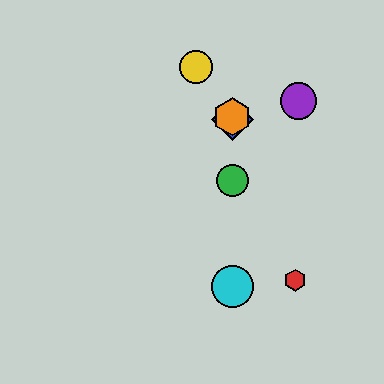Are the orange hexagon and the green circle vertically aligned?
Yes, both are at x≈232.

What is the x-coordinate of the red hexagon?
The red hexagon is at x≈295.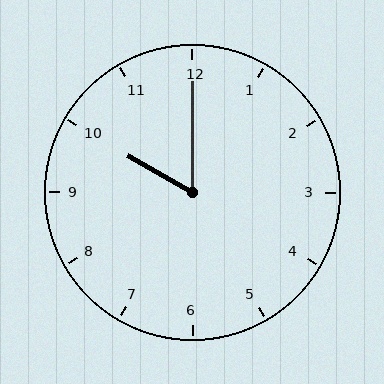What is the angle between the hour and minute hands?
Approximately 60 degrees.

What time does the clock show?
10:00.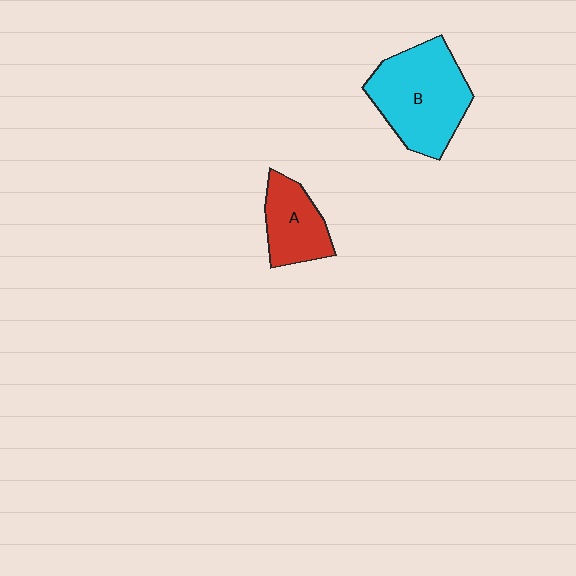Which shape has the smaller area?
Shape A (red).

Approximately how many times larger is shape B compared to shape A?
Approximately 1.8 times.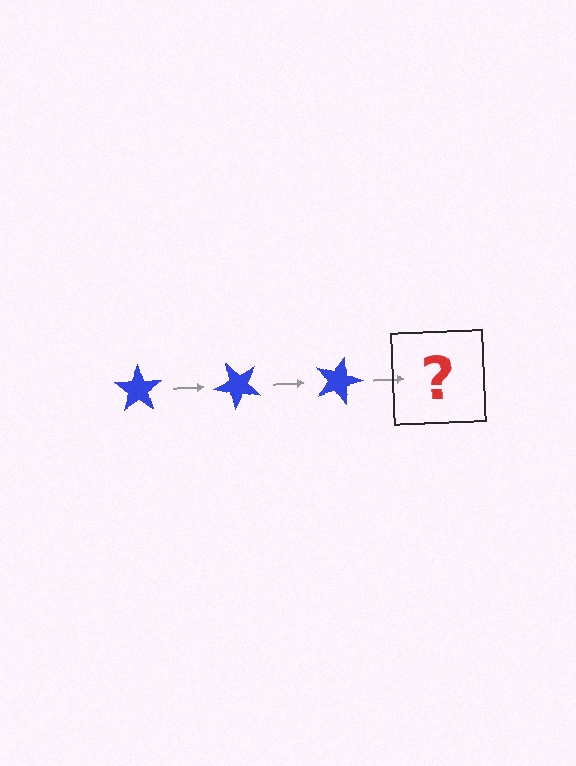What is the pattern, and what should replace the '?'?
The pattern is that the star rotates 45 degrees each step. The '?' should be a blue star rotated 135 degrees.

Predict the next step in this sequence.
The next step is a blue star rotated 135 degrees.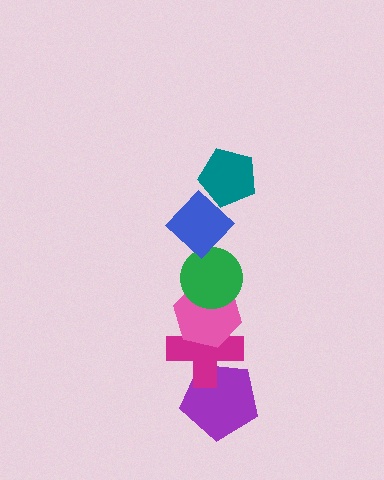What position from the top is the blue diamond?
The blue diamond is 2nd from the top.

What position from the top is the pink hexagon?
The pink hexagon is 4th from the top.